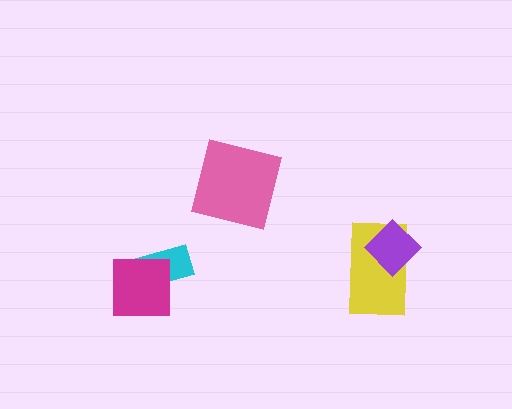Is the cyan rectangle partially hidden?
Yes, it is partially covered by another shape.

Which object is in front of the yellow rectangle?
The purple diamond is in front of the yellow rectangle.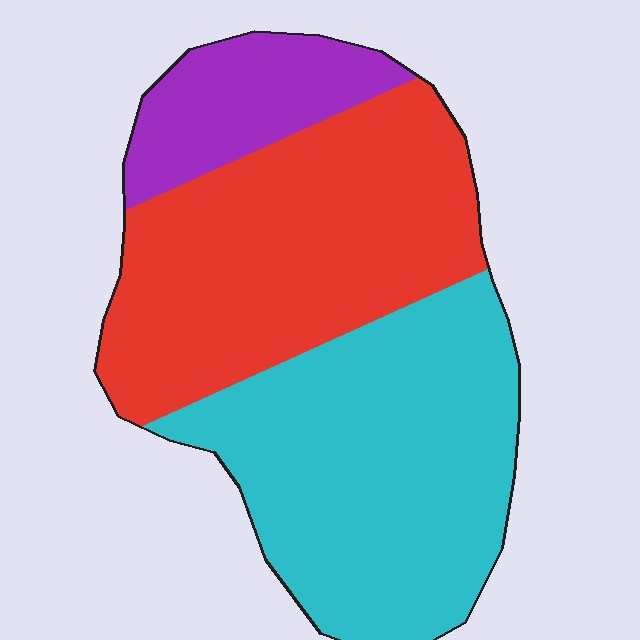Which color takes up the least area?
Purple, at roughly 15%.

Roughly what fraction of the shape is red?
Red takes up about two fifths (2/5) of the shape.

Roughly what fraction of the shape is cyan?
Cyan covers around 45% of the shape.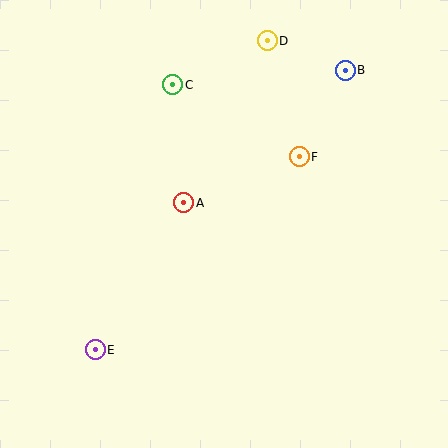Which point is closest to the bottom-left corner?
Point E is closest to the bottom-left corner.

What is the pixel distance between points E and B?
The distance between E and B is 375 pixels.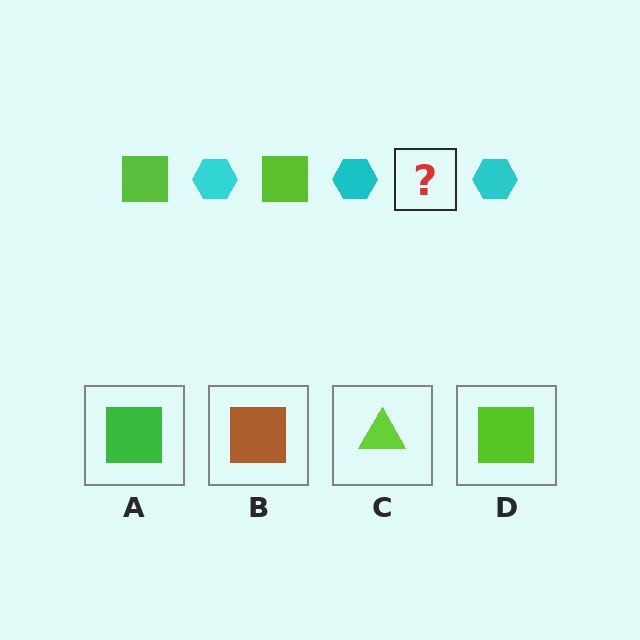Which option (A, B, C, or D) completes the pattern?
D.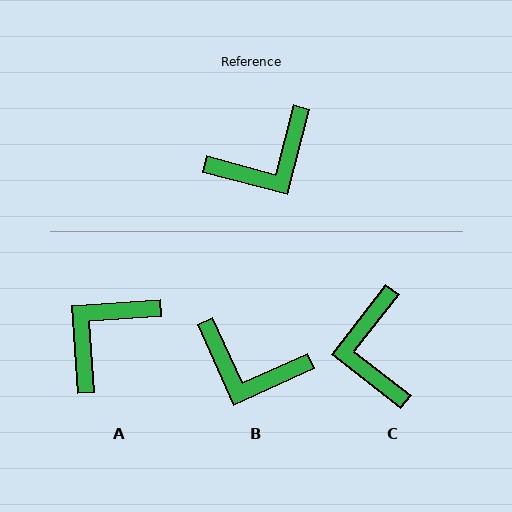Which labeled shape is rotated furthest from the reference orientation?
A, about 162 degrees away.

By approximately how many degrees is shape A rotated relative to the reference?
Approximately 162 degrees clockwise.